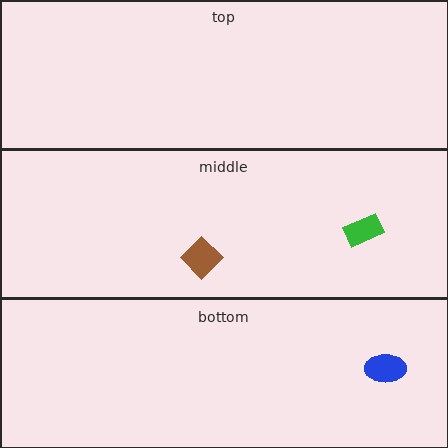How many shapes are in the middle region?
2.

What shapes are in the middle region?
The green rectangle, the brown diamond.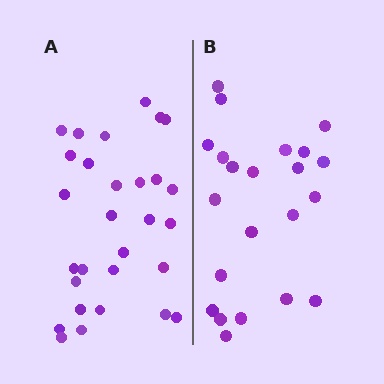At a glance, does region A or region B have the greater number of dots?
Region A (the left region) has more dots.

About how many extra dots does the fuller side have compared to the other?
Region A has roughly 8 or so more dots than region B.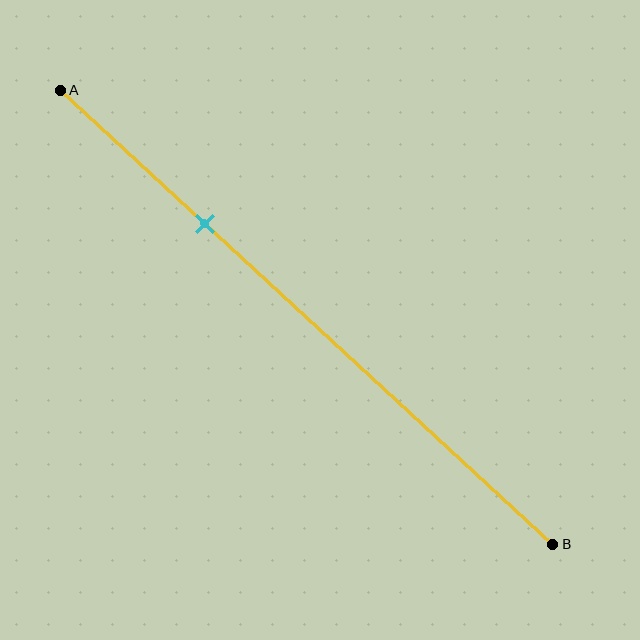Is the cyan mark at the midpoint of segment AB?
No, the mark is at about 30% from A, not at the 50% midpoint.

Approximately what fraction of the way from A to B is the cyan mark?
The cyan mark is approximately 30% of the way from A to B.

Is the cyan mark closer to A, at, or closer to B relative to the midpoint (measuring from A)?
The cyan mark is closer to point A than the midpoint of segment AB.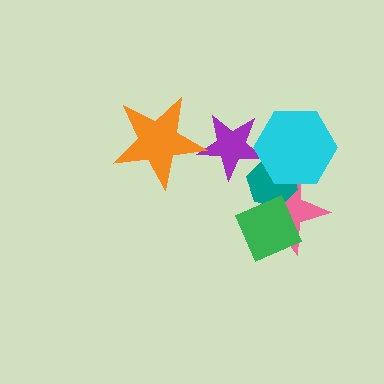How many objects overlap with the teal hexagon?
4 objects overlap with the teal hexagon.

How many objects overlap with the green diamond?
2 objects overlap with the green diamond.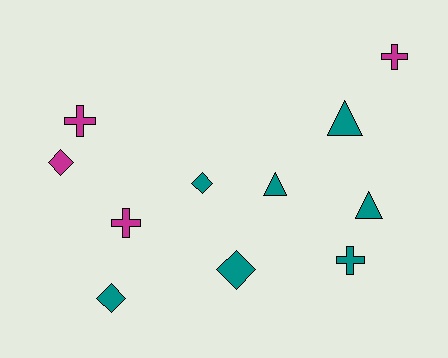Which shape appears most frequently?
Cross, with 4 objects.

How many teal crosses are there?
There is 1 teal cross.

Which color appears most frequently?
Teal, with 7 objects.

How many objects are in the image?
There are 11 objects.